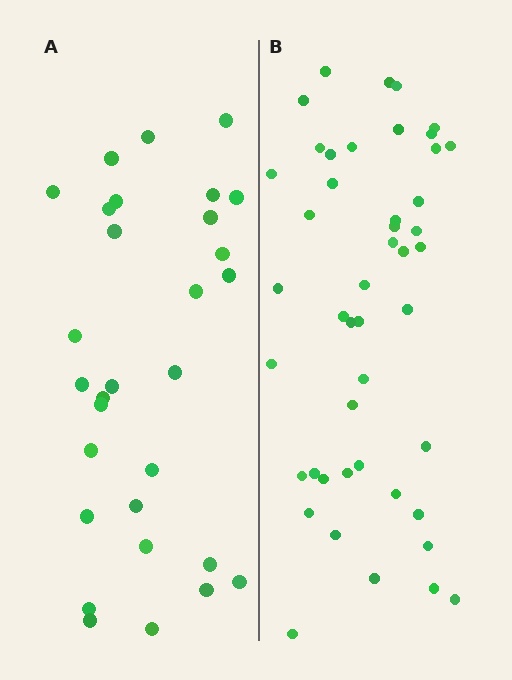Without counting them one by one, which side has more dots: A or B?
Region B (the right region) has more dots.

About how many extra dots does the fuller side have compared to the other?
Region B has approximately 15 more dots than region A.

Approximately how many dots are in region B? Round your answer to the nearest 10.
About 50 dots. (The exact count is 46, which rounds to 50.)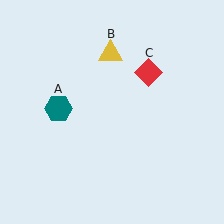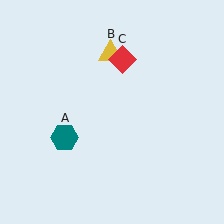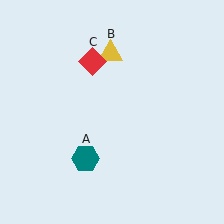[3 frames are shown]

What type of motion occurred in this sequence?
The teal hexagon (object A), red diamond (object C) rotated counterclockwise around the center of the scene.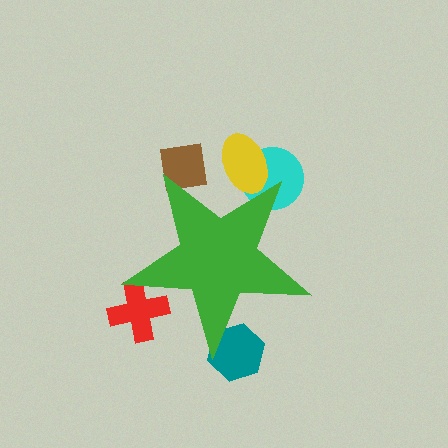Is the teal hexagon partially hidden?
Yes, the teal hexagon is partially hidden behind the green star.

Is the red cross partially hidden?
Yes, the red cross is partially hidden behind the green star.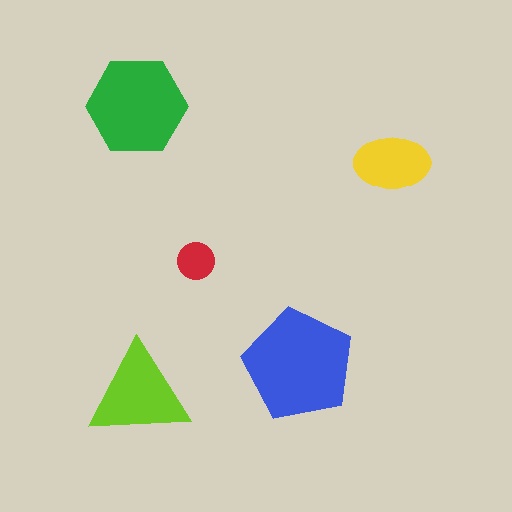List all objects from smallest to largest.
The red circle, the yellow ellipse, the lime triangle, the green hexagon, the blue pentagon.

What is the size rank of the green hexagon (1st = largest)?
2nd.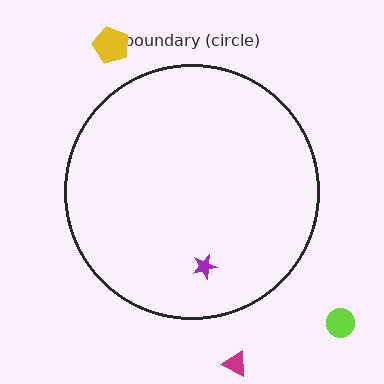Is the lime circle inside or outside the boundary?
Outside.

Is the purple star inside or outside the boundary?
Inside.